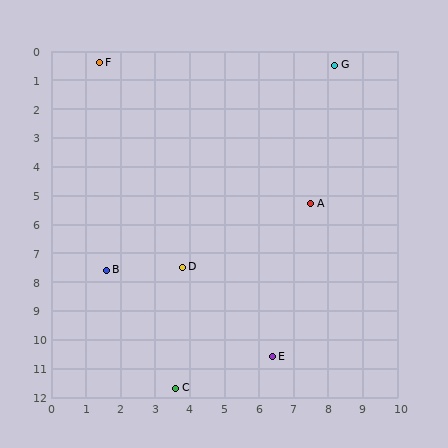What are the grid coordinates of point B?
Point B is at approximately (1.6, 7.6).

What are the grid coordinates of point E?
Point E is at approximately (6.4, 10.6).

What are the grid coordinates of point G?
Point G is at approximately (8.2, 0.5).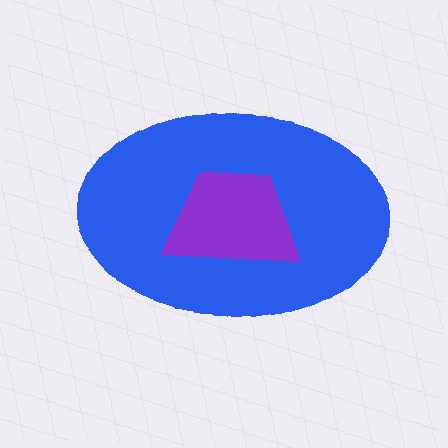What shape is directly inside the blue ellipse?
The purple trapezoid.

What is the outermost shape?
The blue ellipse.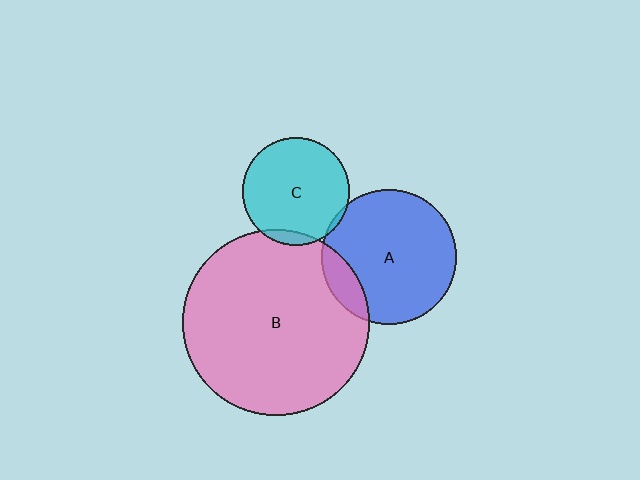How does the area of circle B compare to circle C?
Approximately 3.0 times.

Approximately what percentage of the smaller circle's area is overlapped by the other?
Approximately 5%.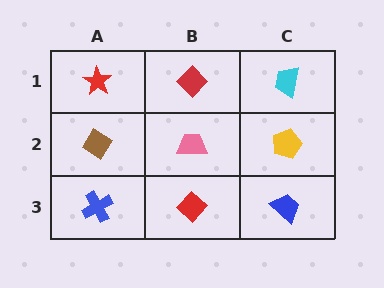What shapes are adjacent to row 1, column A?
A brown diamond (row 2, column A), a red diamond (row 1, column B).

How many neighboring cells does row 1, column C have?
2.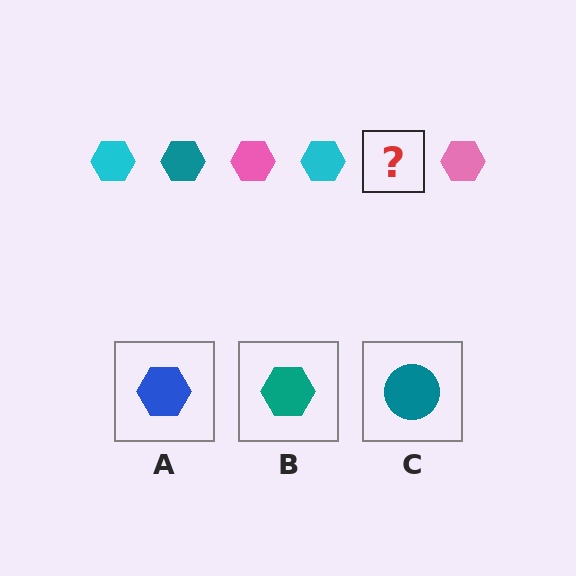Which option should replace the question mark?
Option B.